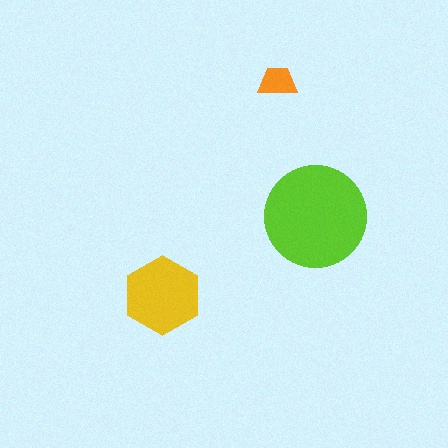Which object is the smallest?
The orange trapezoid.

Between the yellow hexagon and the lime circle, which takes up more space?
The lime circle.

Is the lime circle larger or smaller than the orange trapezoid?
Larger.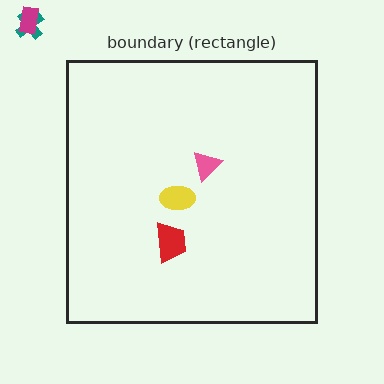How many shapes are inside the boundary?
3 inside, 2 outside.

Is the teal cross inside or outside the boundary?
Outside.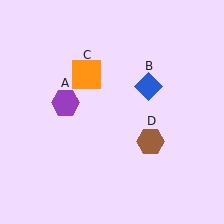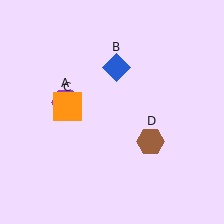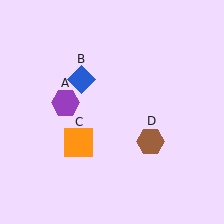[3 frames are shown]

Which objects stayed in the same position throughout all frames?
Purple hexagon (object A) and brown hexagon (object D) remained stationary.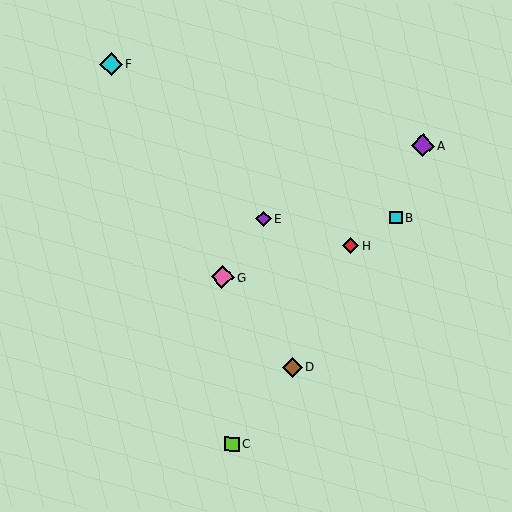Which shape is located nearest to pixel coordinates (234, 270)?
The pink diamond (labeled G) at (222, 277) is nearest to that location.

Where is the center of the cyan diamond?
The center of the cyan diamond is at (111, 64).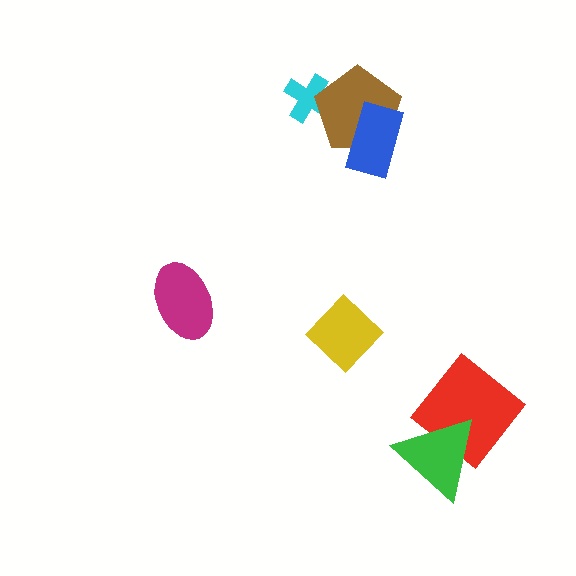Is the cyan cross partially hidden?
Yes, it is partially covered by another shape.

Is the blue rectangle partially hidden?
No, no other shape covers it.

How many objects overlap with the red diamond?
1 object overlaps with the red diamond.